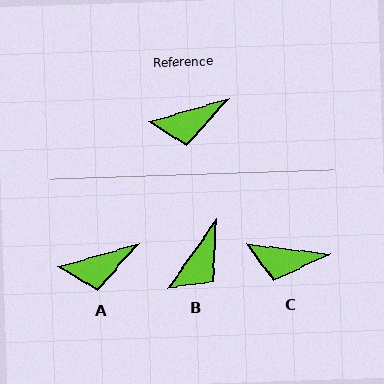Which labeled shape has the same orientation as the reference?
A.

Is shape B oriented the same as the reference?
No, it is off by about 39 degrees.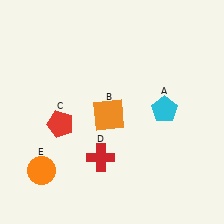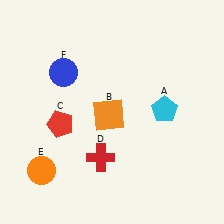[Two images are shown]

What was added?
A blue circle (F) was added in Image 2.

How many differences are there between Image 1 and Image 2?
There is 1 difference between the two images.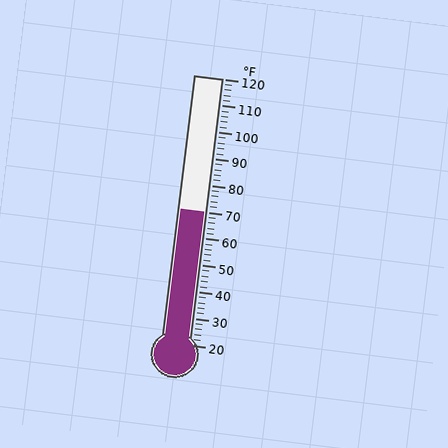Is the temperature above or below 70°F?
The temperature is at 70°F.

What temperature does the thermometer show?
The thermometer shows approximately 70°F.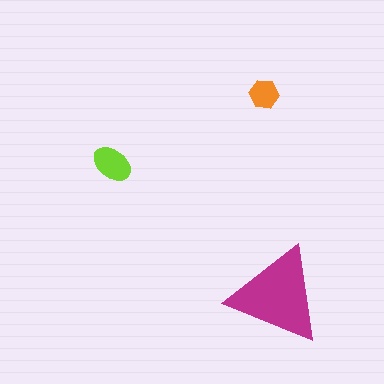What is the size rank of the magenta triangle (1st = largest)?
1st.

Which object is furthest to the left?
The lime ellipse is leftmost.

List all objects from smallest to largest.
The orange hexagon, the lime ellipse, the magenta triangle.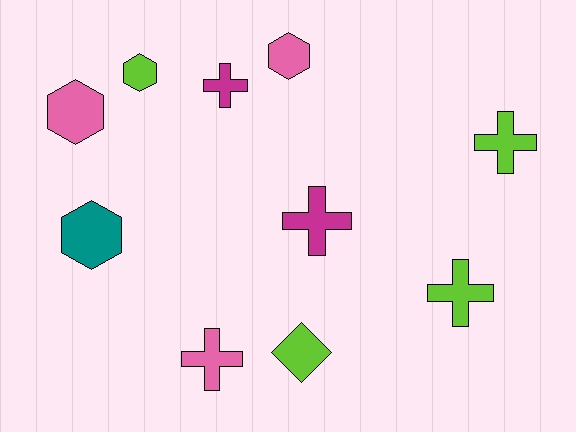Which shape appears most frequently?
Cross, with 5 objects.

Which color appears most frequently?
Lime, with 4 objects.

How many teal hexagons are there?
There is 1 teal hexagon.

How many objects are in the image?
There are 10 objects.